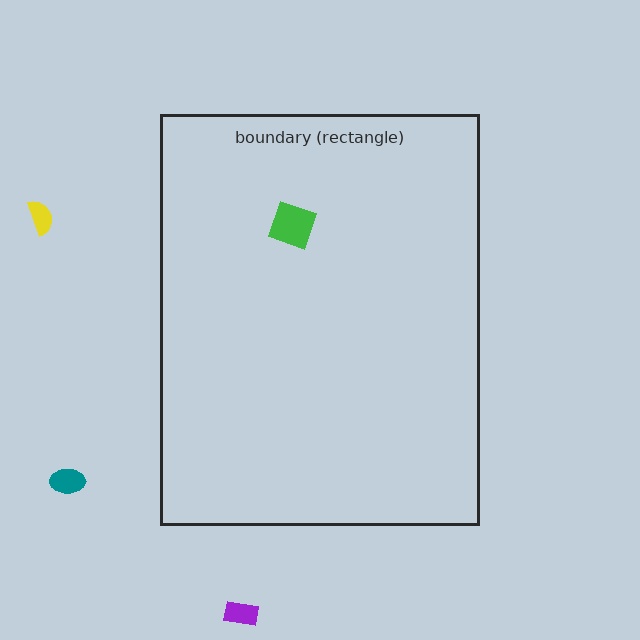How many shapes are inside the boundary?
1 inside, 3 outside.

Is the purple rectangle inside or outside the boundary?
Outside.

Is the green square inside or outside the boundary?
Inside.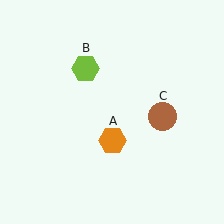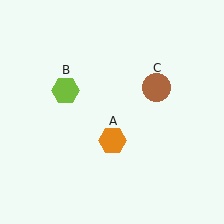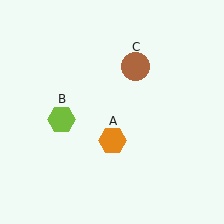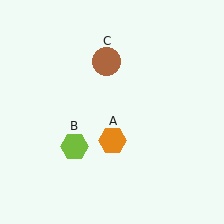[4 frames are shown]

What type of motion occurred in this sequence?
The lime hexagon (object B), brown circle (object C) rotated counterclockwise around the center of the scene.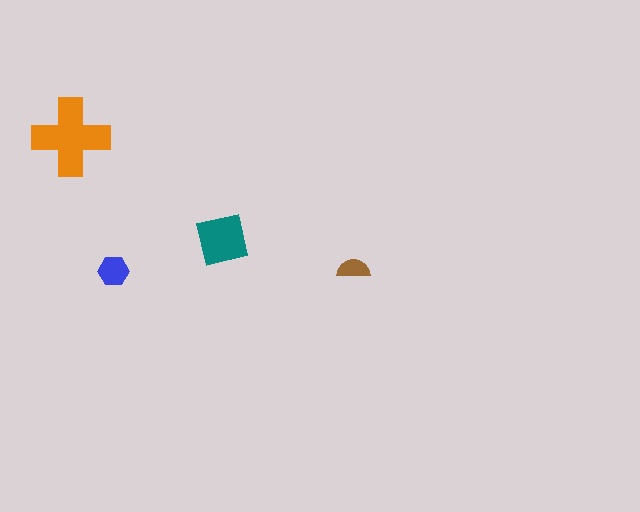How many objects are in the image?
There are 4 objects in the image.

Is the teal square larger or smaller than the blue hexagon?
Larger.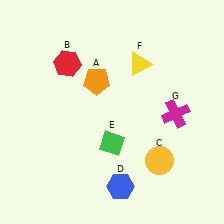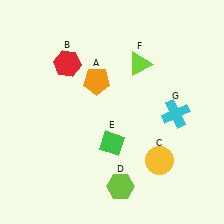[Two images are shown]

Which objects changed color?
D changed from blue to lime. F changed from yellow to lime. G changed from magenta to cyan.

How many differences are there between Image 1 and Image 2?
There are 3 differences between the two images.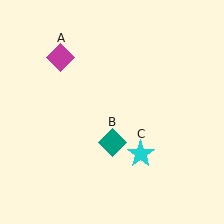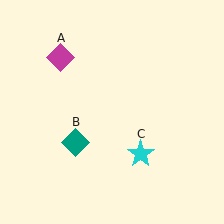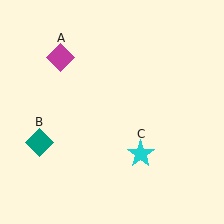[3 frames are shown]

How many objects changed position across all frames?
1 object changed position: teal diamond (object B).